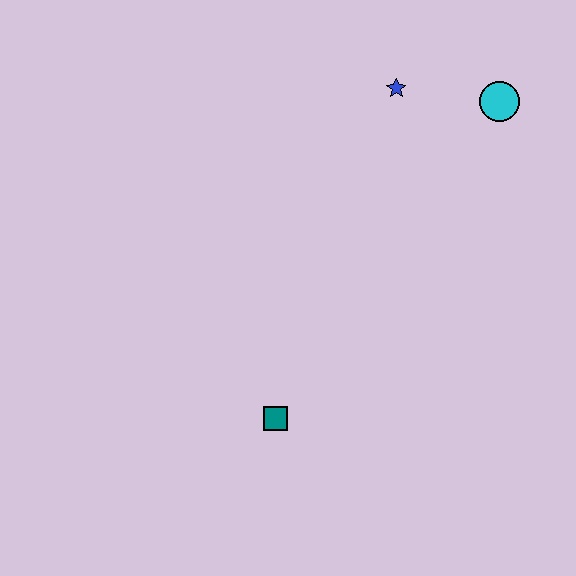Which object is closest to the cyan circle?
The blue star is closest to the cyan circle.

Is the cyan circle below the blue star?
Yes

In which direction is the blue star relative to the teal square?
The blue star is above the teal square.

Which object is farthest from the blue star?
The teal square is farthest from the blue star.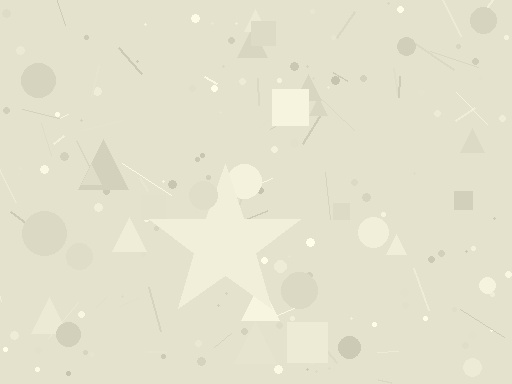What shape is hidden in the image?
A star is hidden in the image.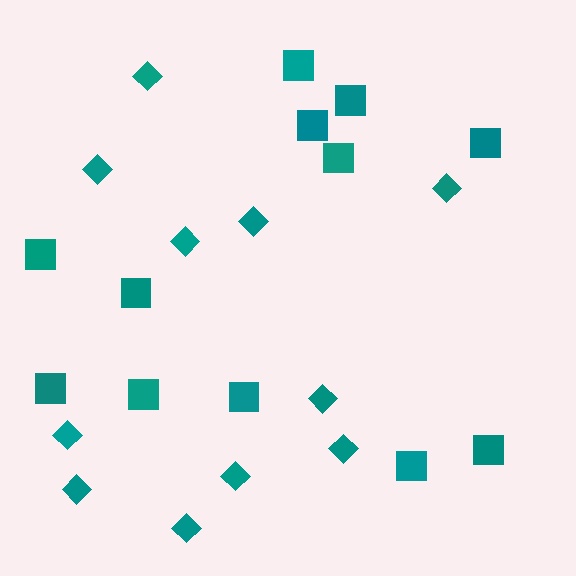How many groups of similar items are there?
There are 2 groups: one group of diamonds (11) and one group of squares (12).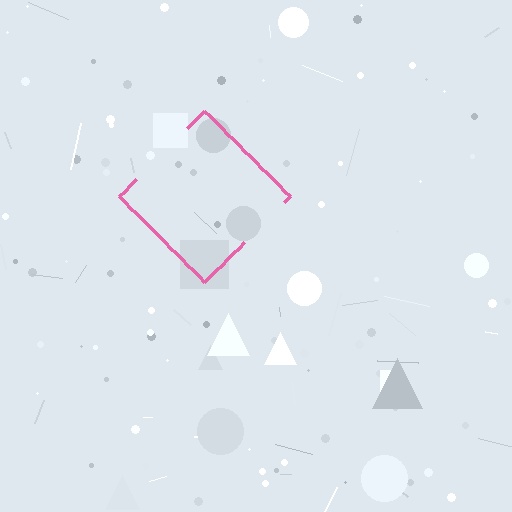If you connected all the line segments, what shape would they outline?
They would outline a diamond.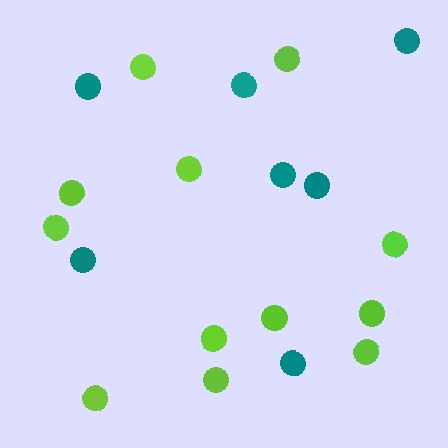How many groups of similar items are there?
There are 2 groups: one group of lime circles (12) and one group of teal circles (7).